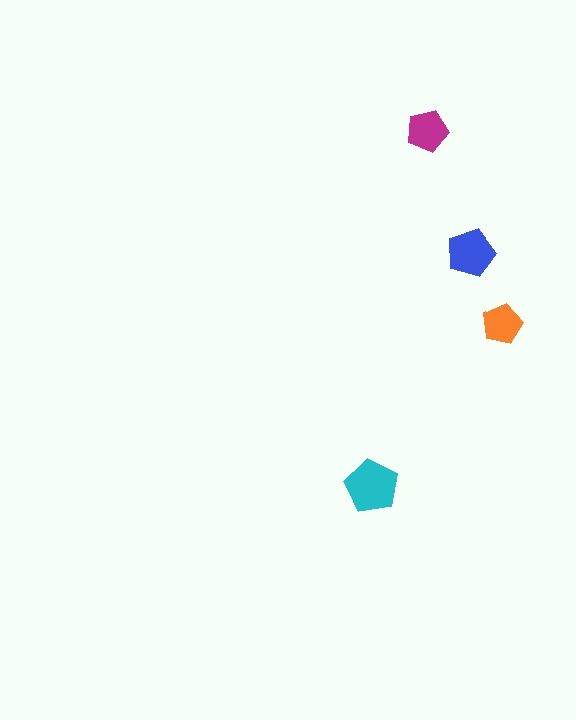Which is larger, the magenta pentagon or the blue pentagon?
The blue one.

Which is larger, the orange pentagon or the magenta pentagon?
The magenta one.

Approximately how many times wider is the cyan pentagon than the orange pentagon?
About 1.5 times wider.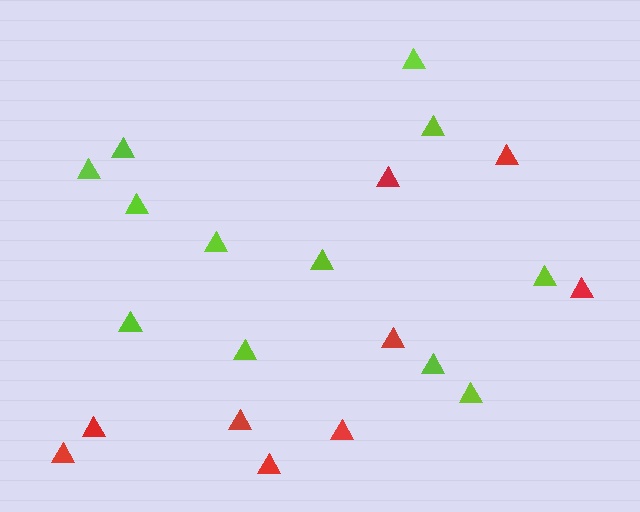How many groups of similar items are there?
There are 2 groups: one group of lime triangles (12) and one group of red triangles (9).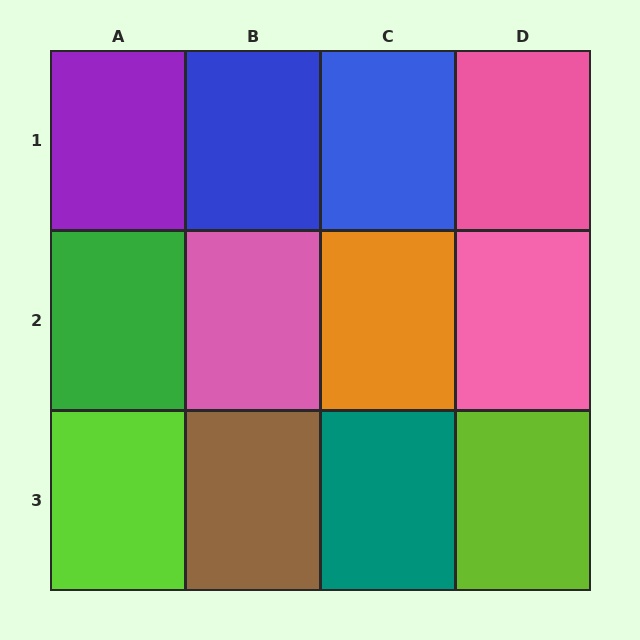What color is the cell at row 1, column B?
Blue.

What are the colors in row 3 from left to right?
Lime, brown, teal, lime.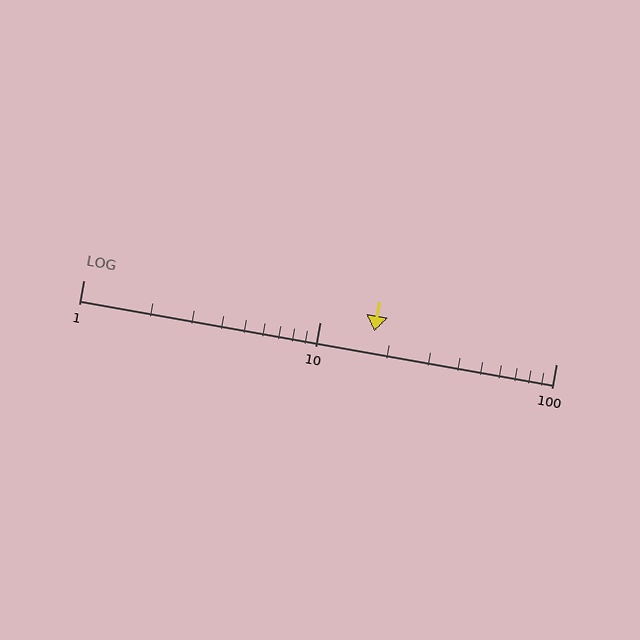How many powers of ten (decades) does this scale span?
The scale spans 2 decades, from 1 to 100.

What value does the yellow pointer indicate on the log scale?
The pointer indicates approximately 17.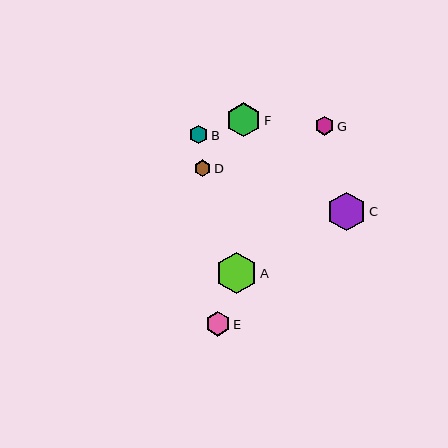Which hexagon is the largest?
Hexagon A is the largest with a size of approximately 41 pixels.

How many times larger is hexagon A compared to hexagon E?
Hexagon A is approximately 1.7 times the size of hexagon E.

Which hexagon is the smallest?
Hexagon D is the smallest with a size of approximately 16 pixels.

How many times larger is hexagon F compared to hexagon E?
Hexagon F is approximately 1.4 times the size of hexagon E.